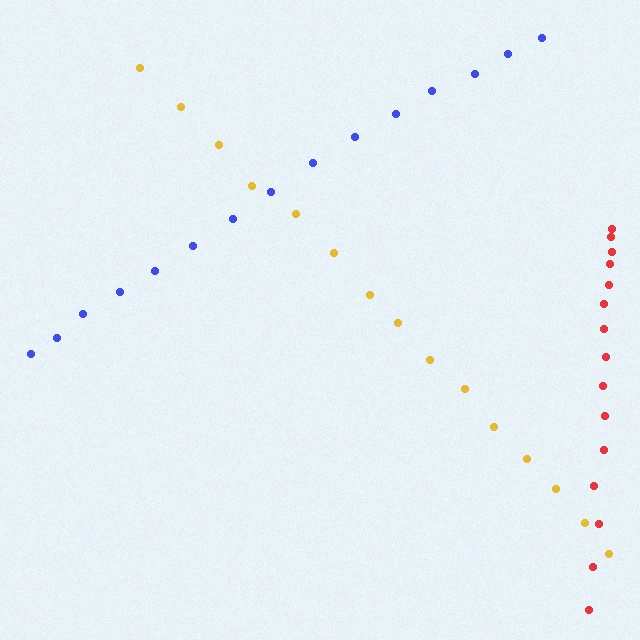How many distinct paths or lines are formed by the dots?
There are 3 distinct paths.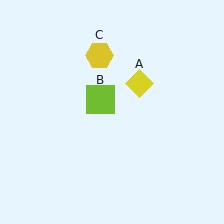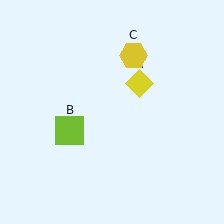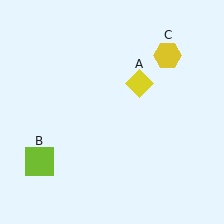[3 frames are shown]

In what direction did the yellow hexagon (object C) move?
The yellow hexagon (object C) moved right.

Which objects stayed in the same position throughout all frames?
Yellow diamond (object A) remained stationary.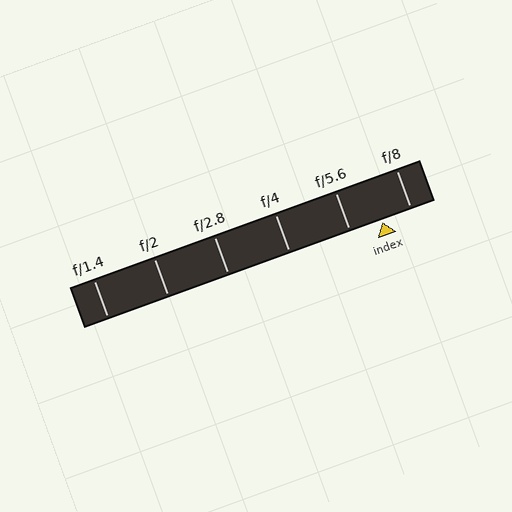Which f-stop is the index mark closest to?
The index mark is closest to f/8.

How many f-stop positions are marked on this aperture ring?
There are 6 f-stop positions marked.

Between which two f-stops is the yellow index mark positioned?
The index mark is between f/5.6 and f/8.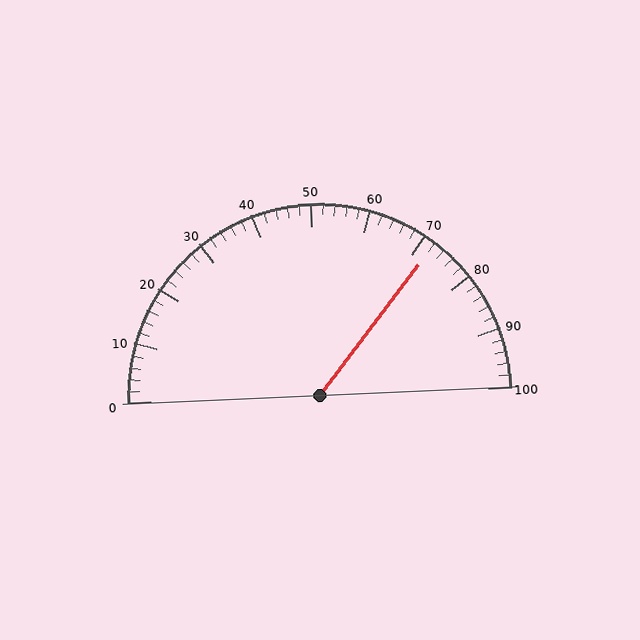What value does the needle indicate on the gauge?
The needle indicates approximately 72.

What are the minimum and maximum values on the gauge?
The gauge ranges from 0 to 100.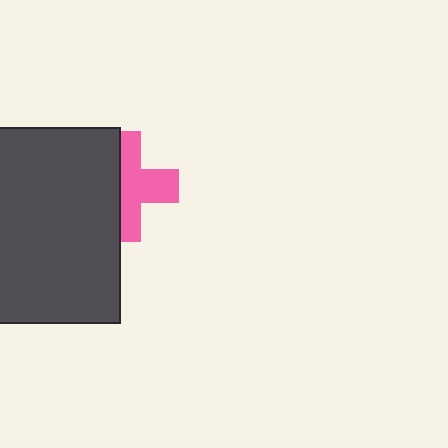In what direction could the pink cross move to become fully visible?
The pink cross could move right. That would shift it out from behind the dark gray rectangle entirely.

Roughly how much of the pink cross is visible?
About half of it is visible (roughly 55%).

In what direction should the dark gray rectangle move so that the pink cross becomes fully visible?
The dark gray rectangle should move left. That is the shortest direction to clear the overlap and leave the pink cross fully visible.